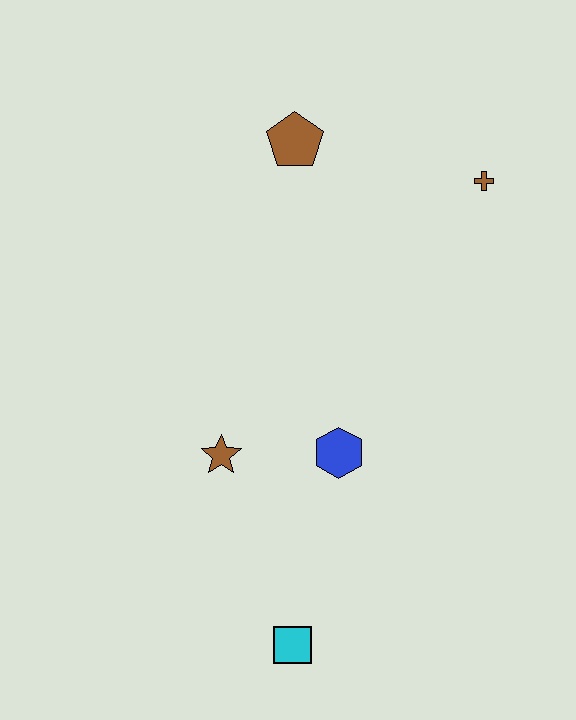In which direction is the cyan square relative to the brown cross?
The cyan square is below the brown cross.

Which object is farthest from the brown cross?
The cyan square is farthest from the brown cross.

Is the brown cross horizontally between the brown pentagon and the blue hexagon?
No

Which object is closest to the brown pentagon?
The brown cross is closest to the brown pentagon.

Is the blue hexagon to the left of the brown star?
No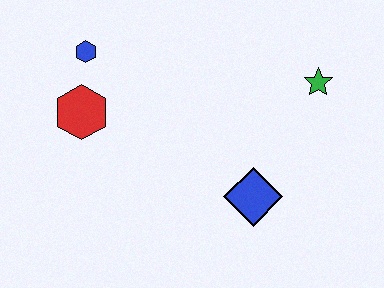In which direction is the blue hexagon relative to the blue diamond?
The blue hexagon is to the left of the blue diamond.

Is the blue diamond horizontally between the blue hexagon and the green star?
Yes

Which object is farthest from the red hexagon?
The green star is farthest from the red hexagon.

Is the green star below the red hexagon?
No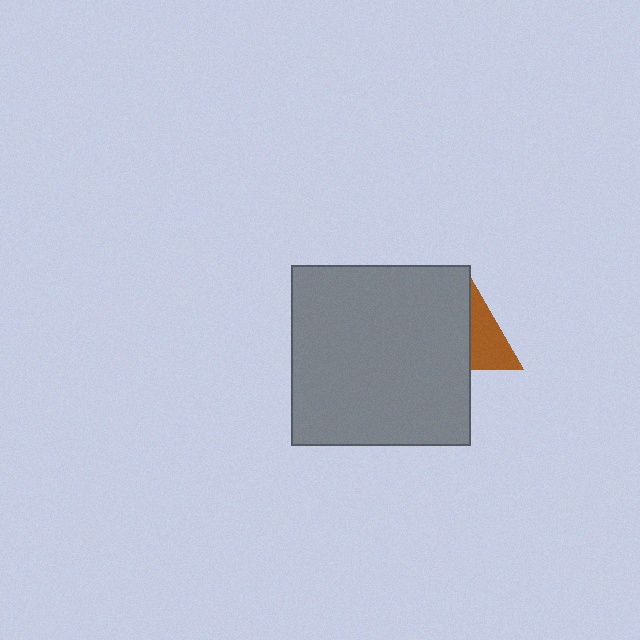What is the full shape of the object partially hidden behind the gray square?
The partially hidden object is a brown triangle.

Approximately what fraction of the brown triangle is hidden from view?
Roughly 59% of the brown triangle is hidden behind the gray square.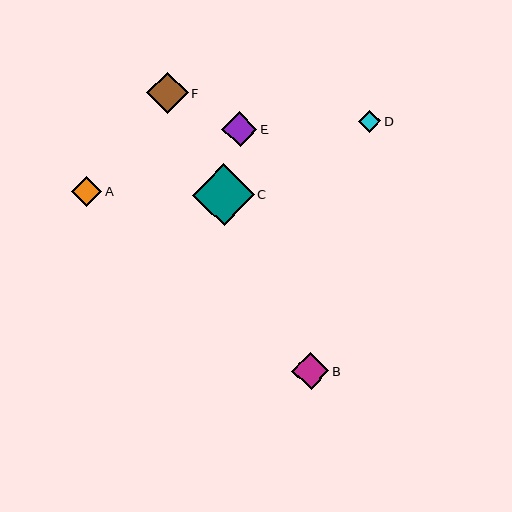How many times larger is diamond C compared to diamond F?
Diamond C is approximately 1.5 times the size of diamond F.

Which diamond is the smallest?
Diamond D is the smallest with a size of approximately 22 pixels.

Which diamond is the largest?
Diamond C is the largest with a size of approximately 62 pixels.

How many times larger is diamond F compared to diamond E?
Diamond F is approximately 1.2 times the size of diamond E.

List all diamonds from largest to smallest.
From largest to smallest: C, F, B, E, A, D.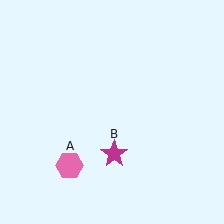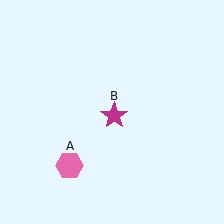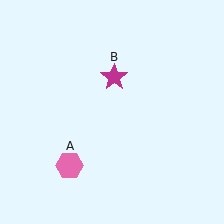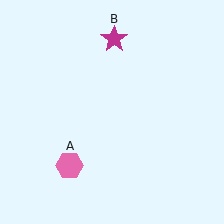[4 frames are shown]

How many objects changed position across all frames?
1 object changed position: magenta star (object B).